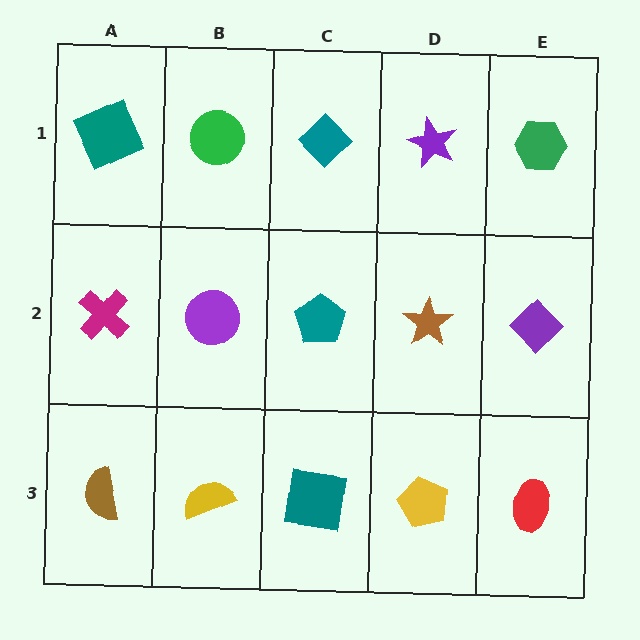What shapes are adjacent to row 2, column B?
A green circle (row 1, column B), a yellow semicircle (row 3, column B), a magenta cross (row 2, column A), a teal pentagon (row 2, column C).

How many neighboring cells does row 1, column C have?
3.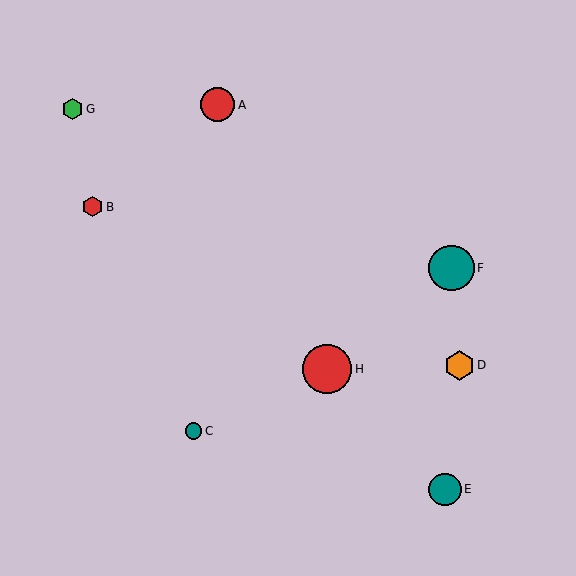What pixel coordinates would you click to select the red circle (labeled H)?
Click at (327, 369) to select the red circle H.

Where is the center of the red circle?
The center of the red circle is at (327, 369).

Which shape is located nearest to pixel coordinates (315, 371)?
The red circle (labeled H) at (327, 369) is nearest to that location.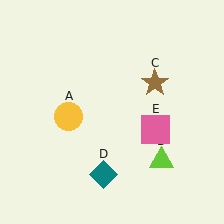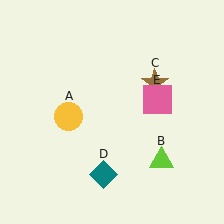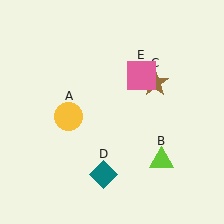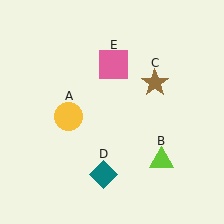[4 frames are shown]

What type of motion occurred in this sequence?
The pink square (object E) rotated counterclockwise around the center of the scene.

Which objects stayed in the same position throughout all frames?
Yellow circle (object A) and lime triangle (object B) and brown star (object C) and teal diamond (object D) remained stationary.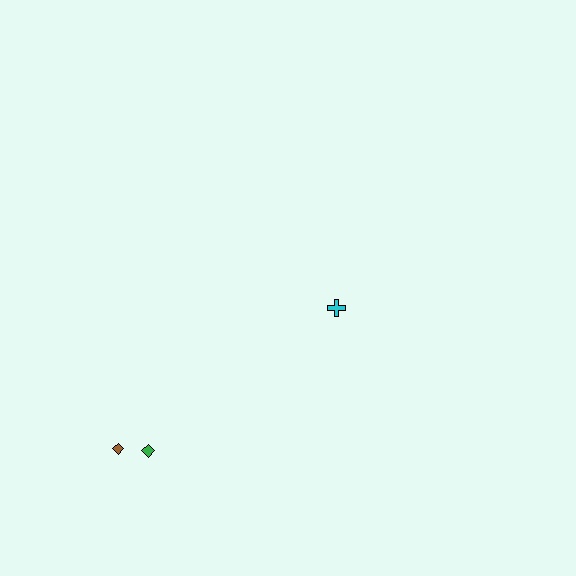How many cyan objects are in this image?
There is 1 cyan object.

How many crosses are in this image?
There is 1 cross.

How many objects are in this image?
There are 3 objects.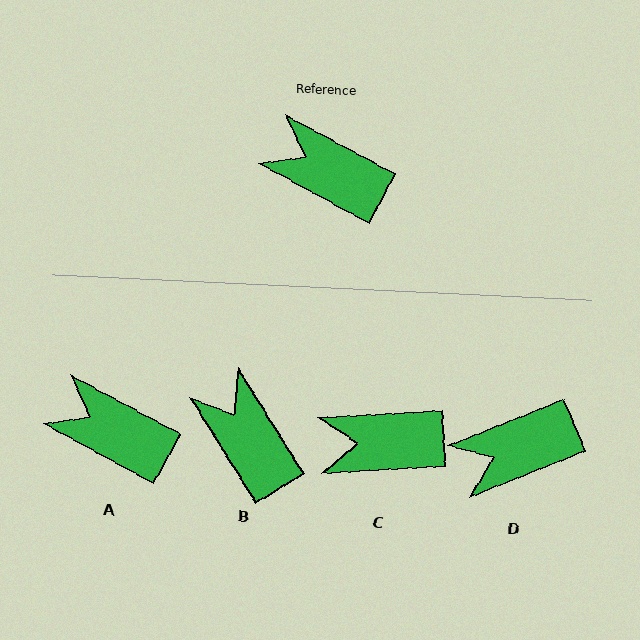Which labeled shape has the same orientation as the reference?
A.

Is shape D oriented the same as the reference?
No, it is off by about 51 degrees.